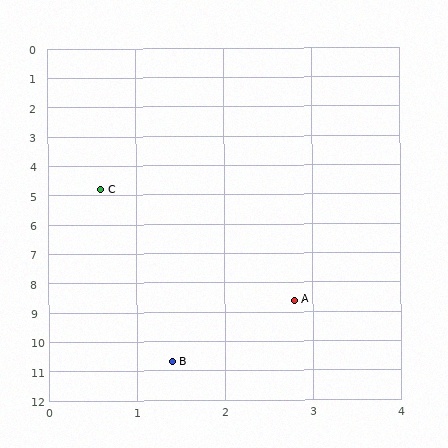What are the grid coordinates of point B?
Point B is at approximately (1.4, 10.7).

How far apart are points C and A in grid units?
Points C and A are about 4.4 grid units apart.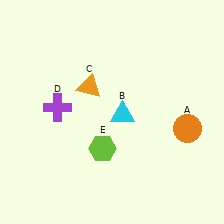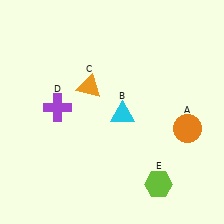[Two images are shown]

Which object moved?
The lime hexagon (E) moved right.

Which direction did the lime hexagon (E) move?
The lime hexagon (E) moved right.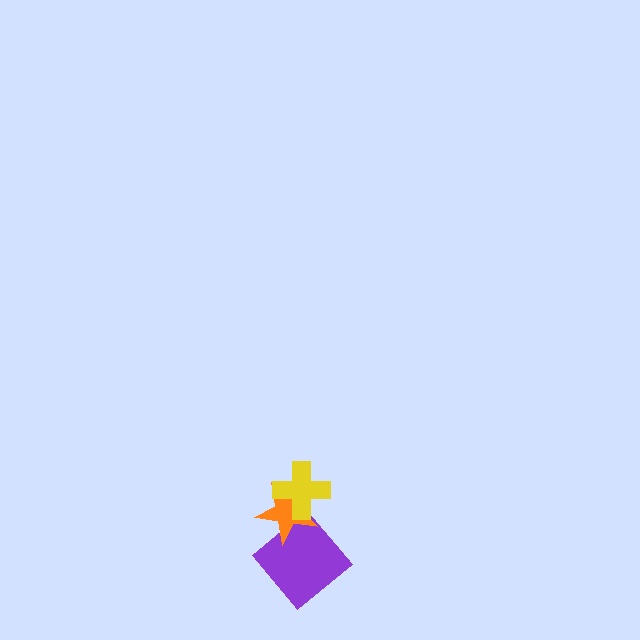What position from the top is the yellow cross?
The yellow cross is 1st from the top.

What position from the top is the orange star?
The orange star is 2nd from the top.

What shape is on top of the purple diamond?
The orange star is on top of the purple diamond.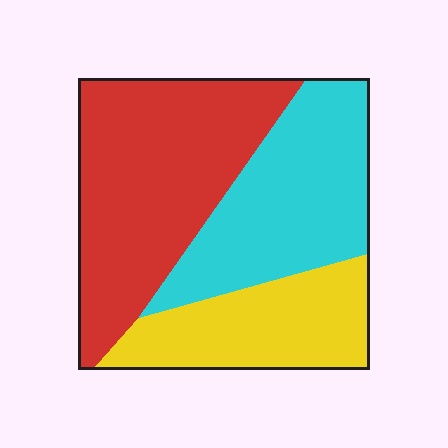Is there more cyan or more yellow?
Cyan.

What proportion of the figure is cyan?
Cyan takes up about one third (1/3) of the figure.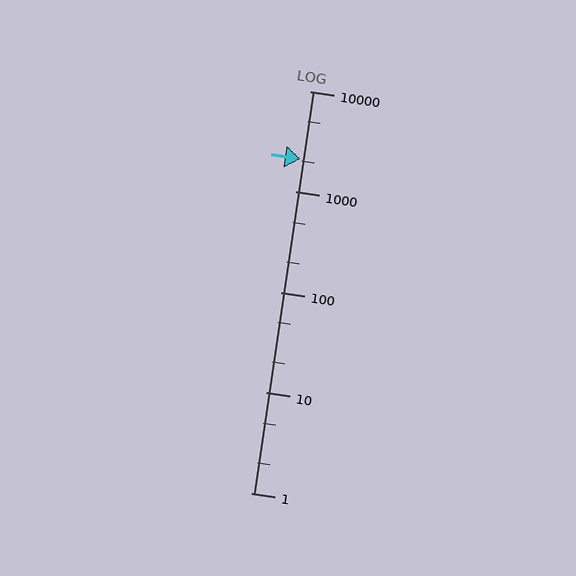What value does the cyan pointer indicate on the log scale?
The pointer indicates approximately 2100.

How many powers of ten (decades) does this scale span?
The scale spans 4 decades, from 1 to 10000.